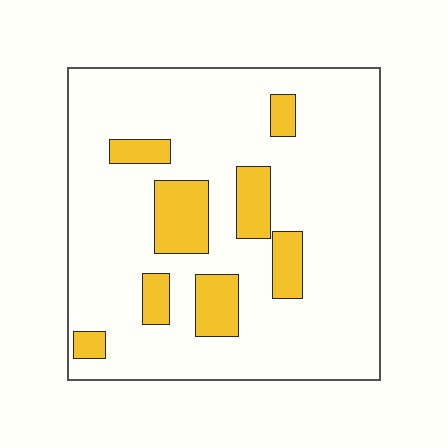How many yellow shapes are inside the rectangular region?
8.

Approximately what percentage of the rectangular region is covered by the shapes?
Approximately 15%.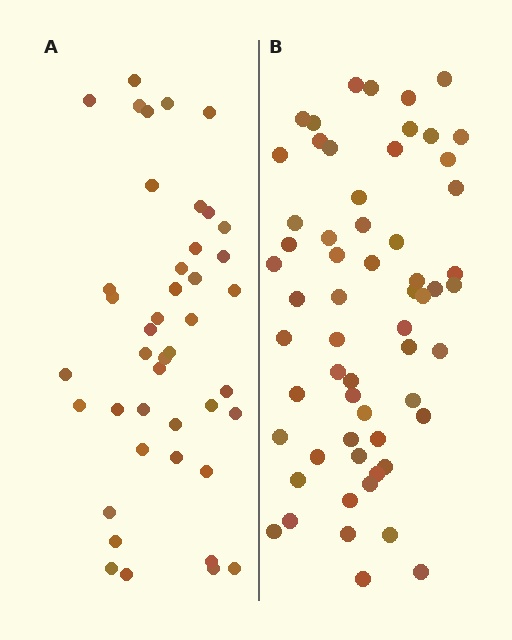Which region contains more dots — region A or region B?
Region B (the right region) has more dots.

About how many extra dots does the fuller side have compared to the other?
Region B has approximately 15 more dots than region A.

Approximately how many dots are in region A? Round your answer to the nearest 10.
About 40 dots. (The exact count is 43, which rounds to 40.)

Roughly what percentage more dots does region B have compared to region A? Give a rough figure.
About 40% more.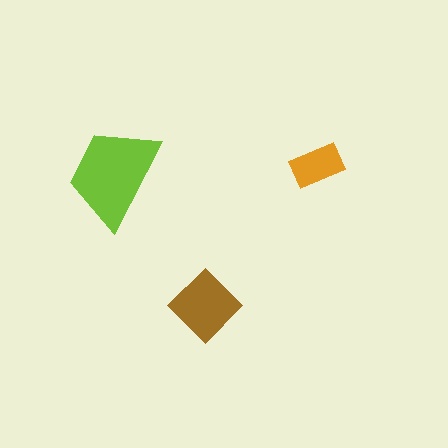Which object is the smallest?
The orange rectangle.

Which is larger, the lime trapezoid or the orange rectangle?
The lime trapezoid.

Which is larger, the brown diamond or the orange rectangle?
The brown diamond.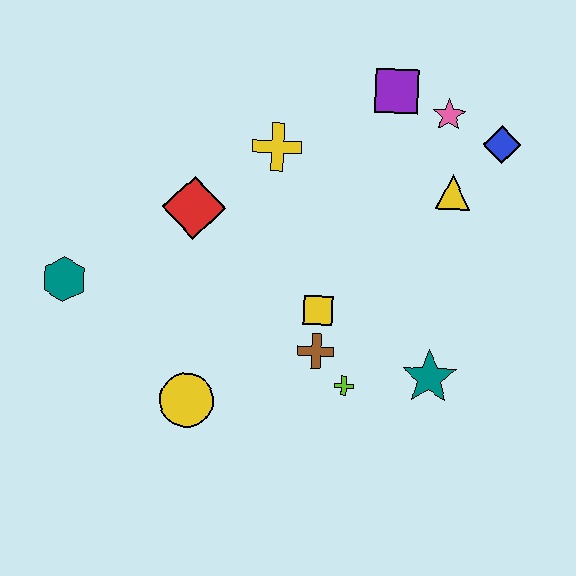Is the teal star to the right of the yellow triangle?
No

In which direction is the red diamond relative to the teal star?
The red diamond is to the left of the teal star.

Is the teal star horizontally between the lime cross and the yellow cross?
No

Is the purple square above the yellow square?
Yes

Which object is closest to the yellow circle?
The brown cross is closest to the yellow circle.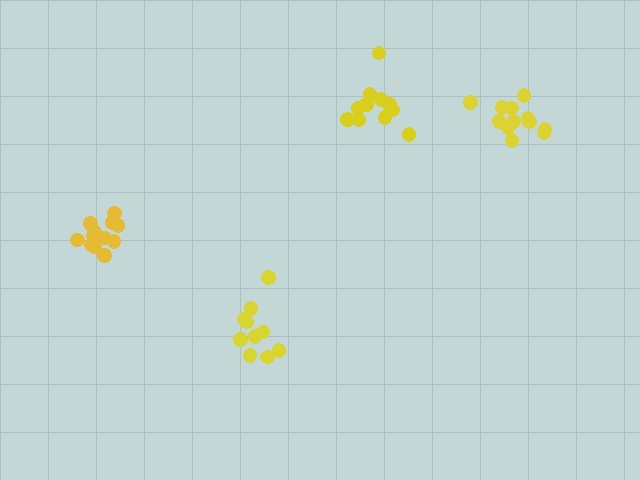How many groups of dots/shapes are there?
There are 4 groups.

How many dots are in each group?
Group 1: 10 dots, Group 2: 11 dots, Group 3: 12 dots, Group 4: 12 dots (45 total).